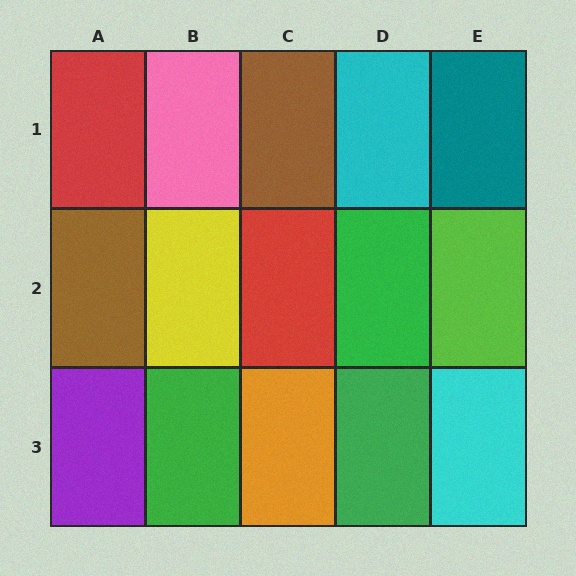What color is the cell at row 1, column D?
Cyan.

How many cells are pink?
1 cell is pink.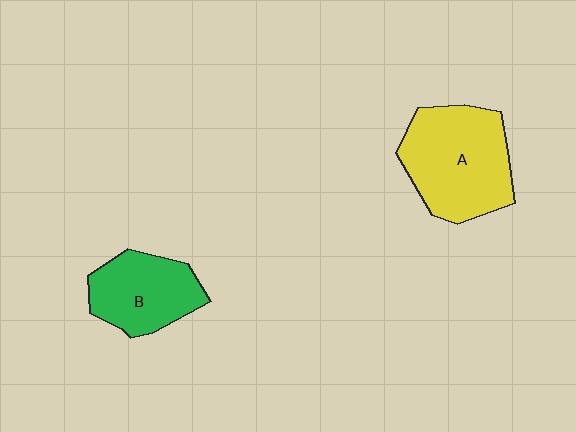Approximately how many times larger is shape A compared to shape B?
Approximately 1.5 times.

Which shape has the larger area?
Shape A (yellow).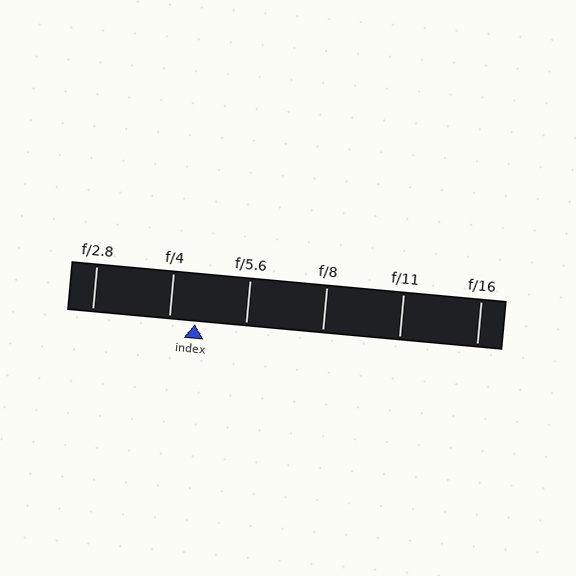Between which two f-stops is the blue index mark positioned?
The index mark is between f/4 and f/5.6.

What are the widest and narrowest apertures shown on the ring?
The widest aperture shown is f/2.8 and the narrowest is f/16.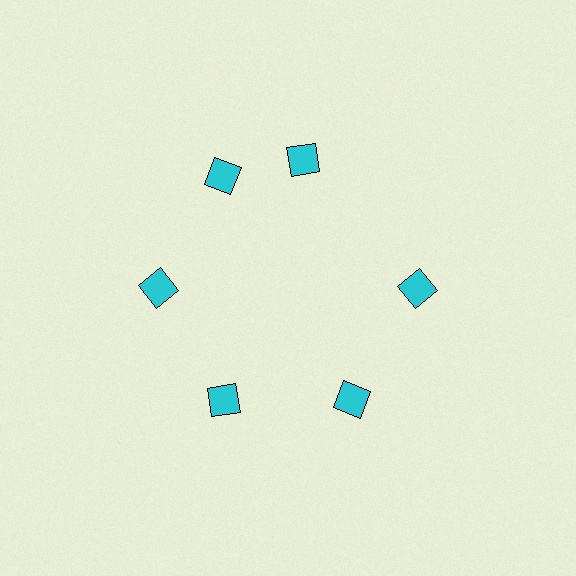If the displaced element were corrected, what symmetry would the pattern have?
It would have 6-fold rotational symmetry — the pattern would map onto itself every 60 degrees.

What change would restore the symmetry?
The symmetry would be restored by rotating it back into even spacing with its neighbors so that all 6 squares sit at equal angles and equal distance from the center.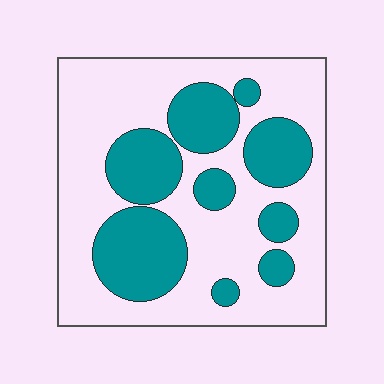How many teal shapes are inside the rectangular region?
9.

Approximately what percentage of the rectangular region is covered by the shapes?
Approximately 35%.